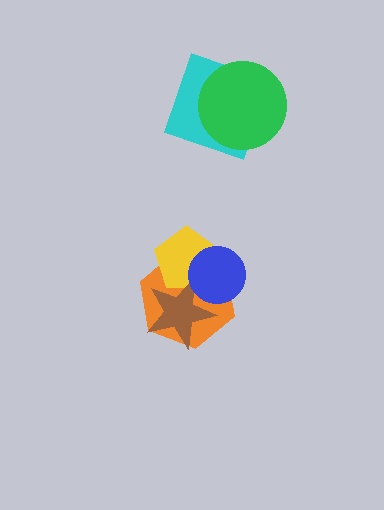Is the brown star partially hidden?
Yes, it is partially covered by another shape.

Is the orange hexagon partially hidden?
Yes, it is partially covered by another shape.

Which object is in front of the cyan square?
The green circle is in front of the cyan square.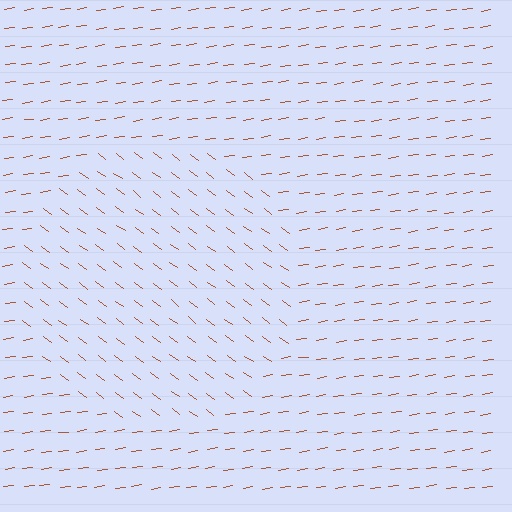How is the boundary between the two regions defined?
The boundary is defined purely by a change in line orientation (approximately 45 degrees difference). All lines are the same color and thickness.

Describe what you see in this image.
The image is filled with small brown line segments. A circle region in the image has lines oriented differently from the surrounding lines, creating a visible texture boundary.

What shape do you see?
I see a circle.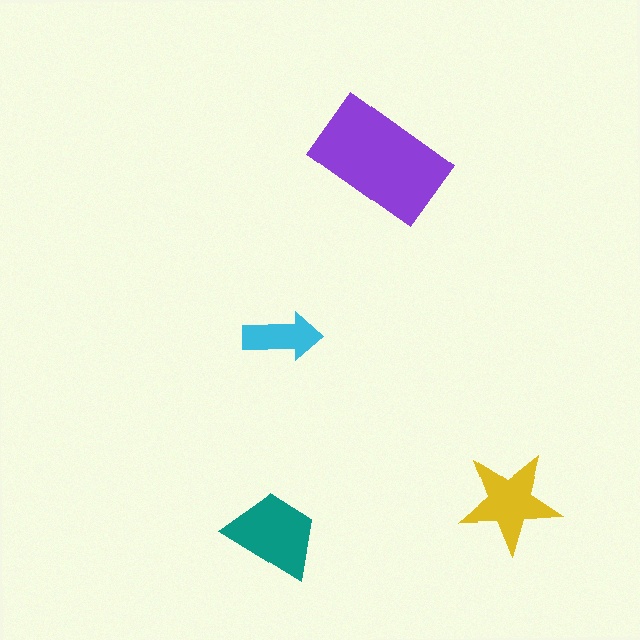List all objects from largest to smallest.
The purple rectangle, the teal trapezoid, the yellow star, the cyan arrow.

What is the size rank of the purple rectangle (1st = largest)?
1st.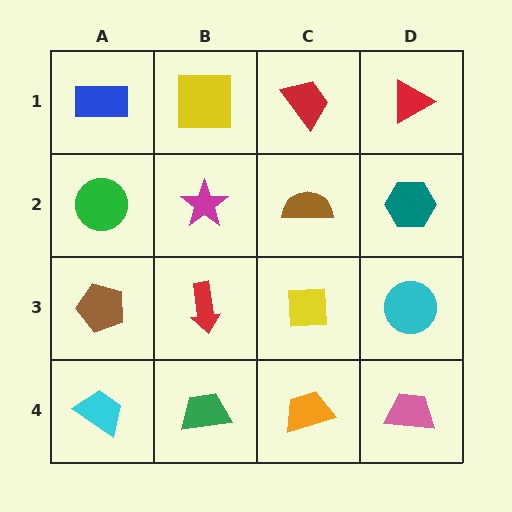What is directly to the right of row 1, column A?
A yellow square.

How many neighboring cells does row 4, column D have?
2.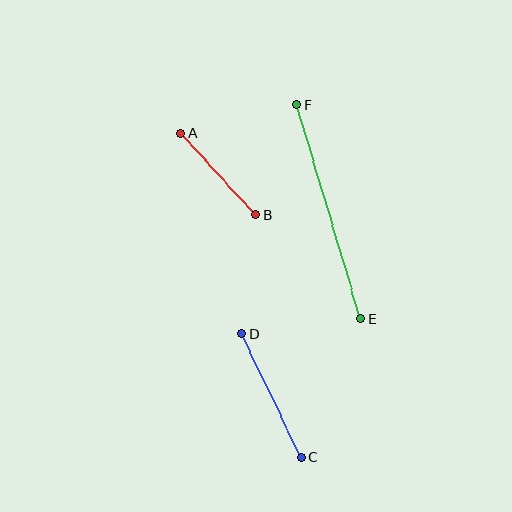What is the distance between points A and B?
The distance is approximately 110 pixels.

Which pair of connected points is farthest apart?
Points E and F are farthest apart.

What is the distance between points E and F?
The distance is approximately 223 pixels.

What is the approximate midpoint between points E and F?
The midpoint is at approximately (329, 211) pixels.